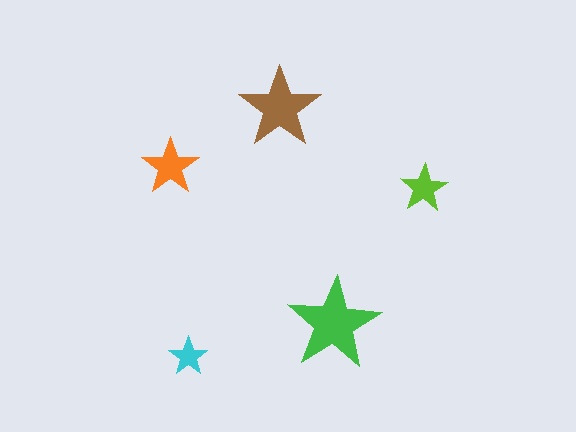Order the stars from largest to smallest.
the green one, the brown one, the orange one, the lime one, the cyan one.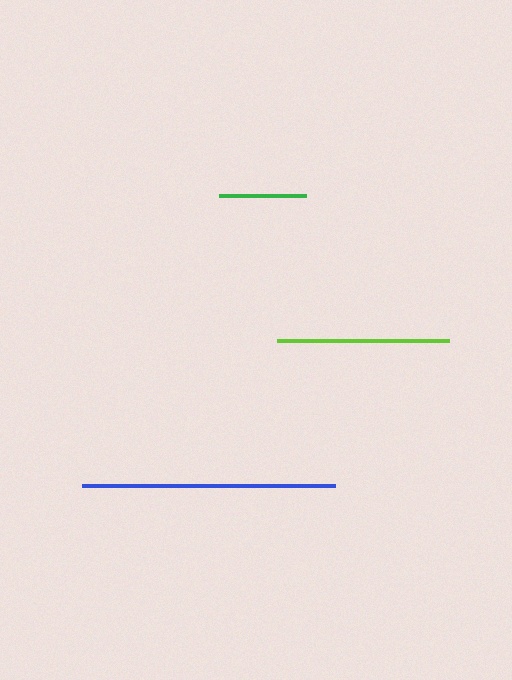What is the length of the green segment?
The green segment is approximately 87 pixels long.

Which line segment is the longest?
The blue line is the longest at approximately 253 pixels.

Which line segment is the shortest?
The green line is the shortest at approximately 87 pixels.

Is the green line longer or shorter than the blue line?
The blue line is longer than the green line.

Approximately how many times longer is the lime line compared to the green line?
The lime line is approximately 2.0 times the length of the green line.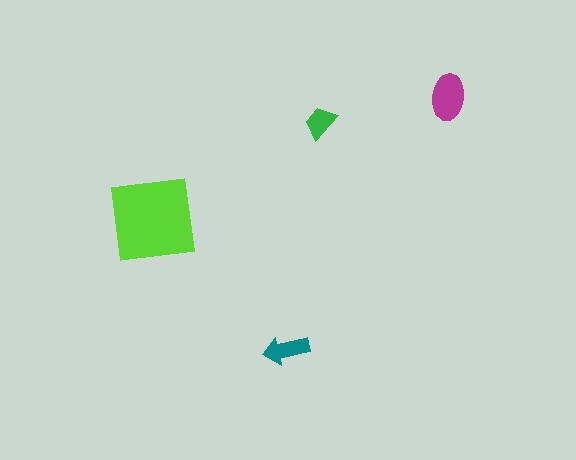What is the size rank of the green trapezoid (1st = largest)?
4th.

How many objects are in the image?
There are 4 objects in the image.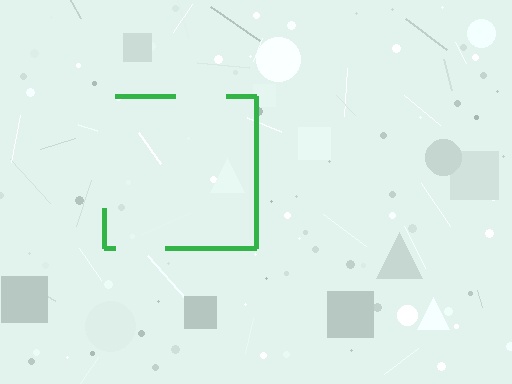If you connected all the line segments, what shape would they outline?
They would outline a square.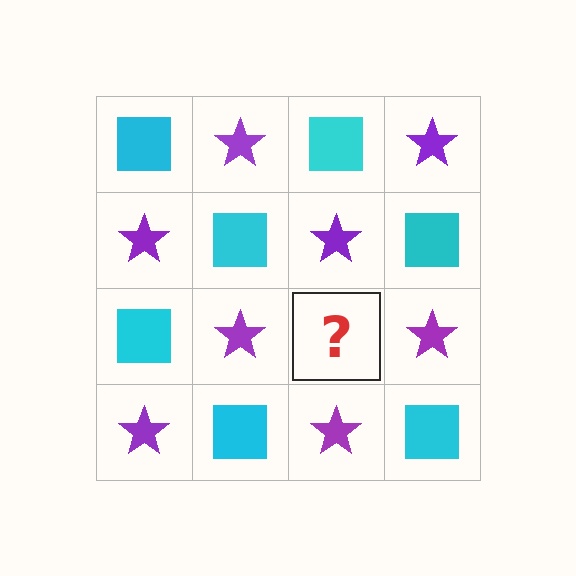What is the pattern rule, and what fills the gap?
The rule is that it alternates cyan square and purple star in a checkerboard pattern. The gap should be filled with a cyan square.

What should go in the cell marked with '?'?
The missing cell should contain a cyan square.